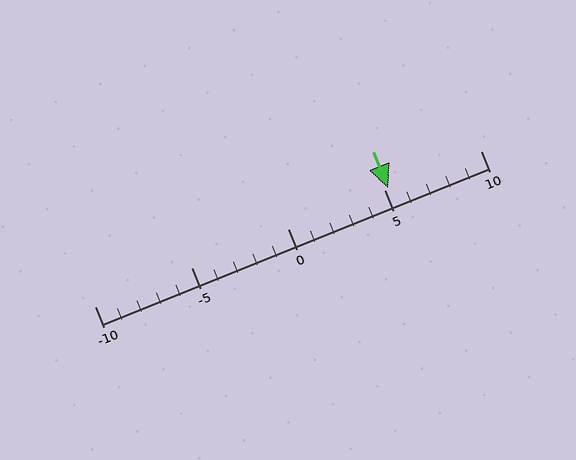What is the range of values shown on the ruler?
The ruler shows values from -10 to 10.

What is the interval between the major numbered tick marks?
The major tick marks are spaced 5 units apart.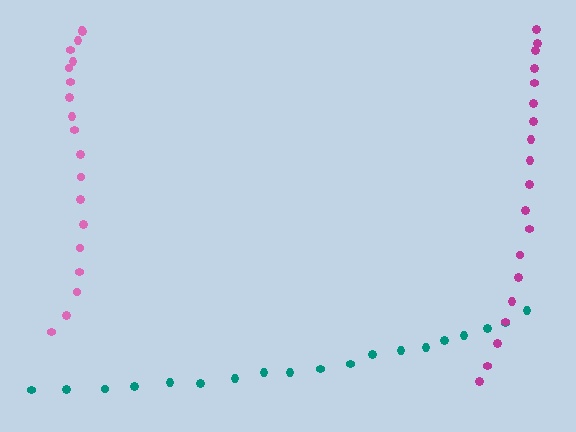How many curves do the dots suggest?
There are 3 distinct paths.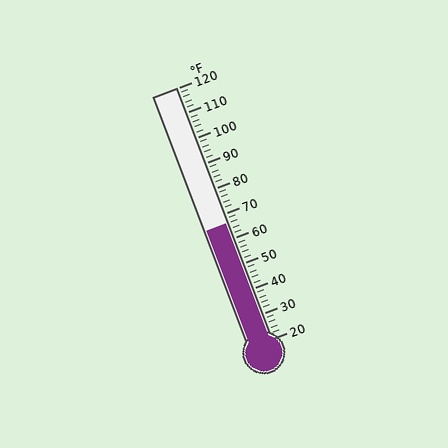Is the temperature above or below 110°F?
The temperature is below 110°F.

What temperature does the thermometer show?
The thermometer shows approximately 66°F.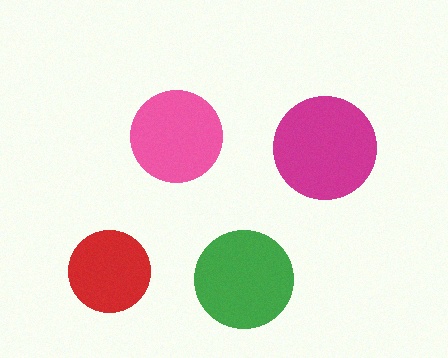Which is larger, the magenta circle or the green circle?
The magenta one.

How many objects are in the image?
There are 4 objects in the image.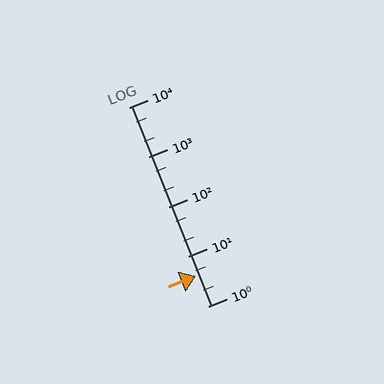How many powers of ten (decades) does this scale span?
The scale spans 4 decades, from 1 to 10000.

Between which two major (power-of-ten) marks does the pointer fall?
The pointer is between 1 and 10.